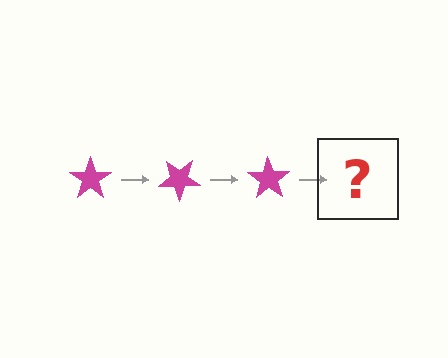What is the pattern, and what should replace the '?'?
The pattern is that the star rotates 35 degrees each step. The '?' should be a magenta star rotated 105 degrees.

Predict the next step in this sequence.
The next step is a magenta star rotated 105 degrees.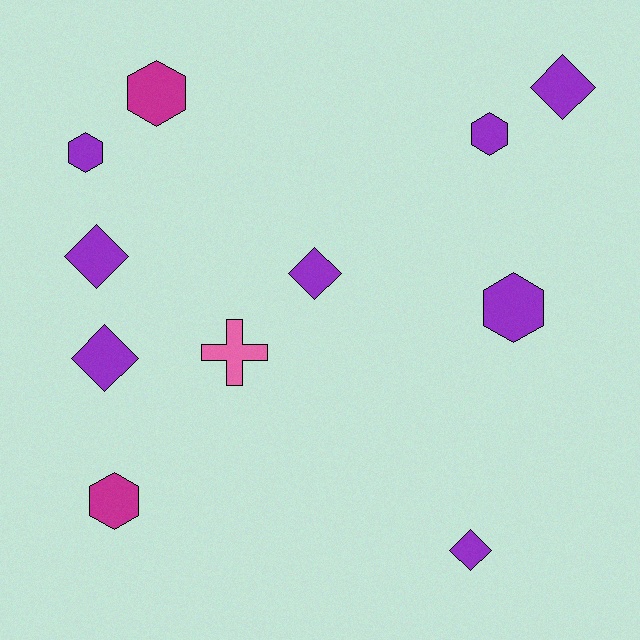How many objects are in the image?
There are 11 objects.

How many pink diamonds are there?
There are no pink diamonds.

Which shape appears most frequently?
Hexagon, with 5 objects.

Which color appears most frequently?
Purple, with 8 objects.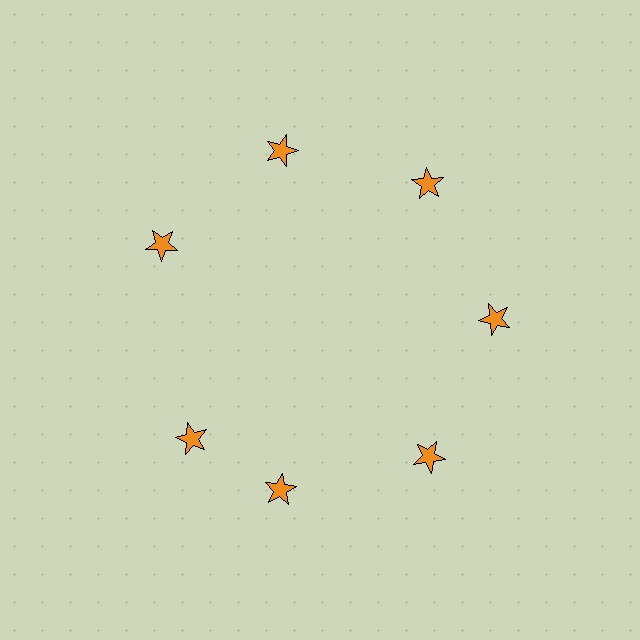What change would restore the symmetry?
The symmetry would be restored by rotating it back into even spacing with its neighbors so that all 7 stars sit at equal angles and equal distance from the center.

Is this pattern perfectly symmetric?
No. The 7 orange stars are arranged in a ring, but one element near the 8 o'clock position is rotated out of alignment along the ring, breaking the 7-fold rotational symmetry.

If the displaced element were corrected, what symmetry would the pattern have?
It would have 7-fold rotational symmetry — the pattern would map onto itself every 51 degrees.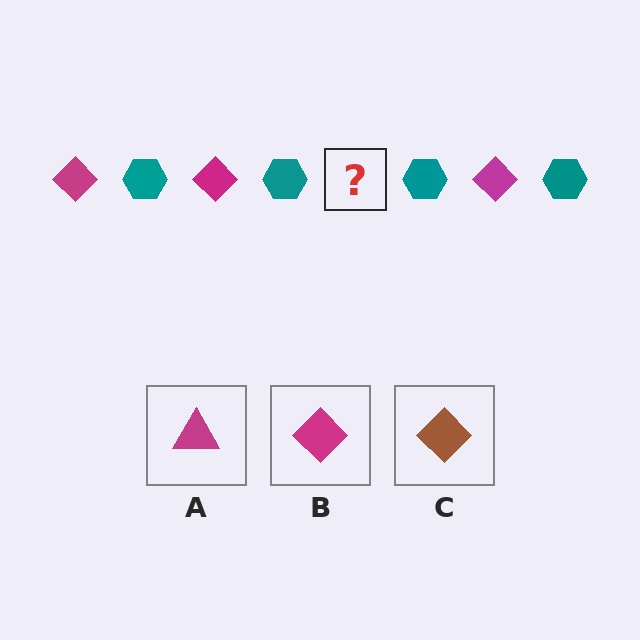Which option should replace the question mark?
Option B.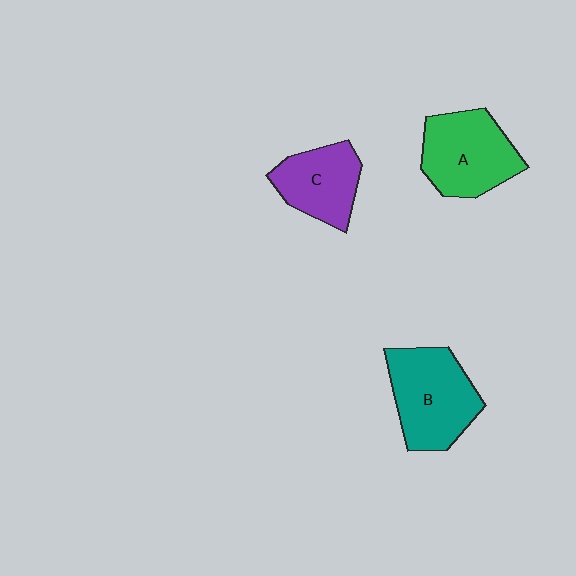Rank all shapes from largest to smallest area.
From largest to smallest: B (teal), A (green), C (purple).